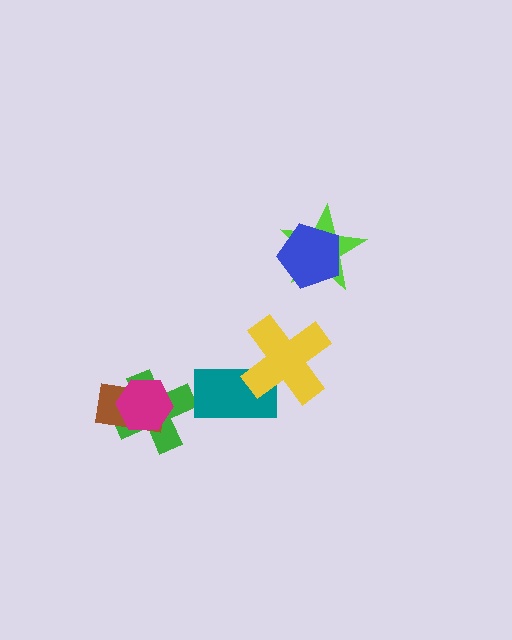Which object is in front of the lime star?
The blue pentagon is in front of the lime star.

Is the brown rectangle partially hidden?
Yes, it is partially covered by another shape.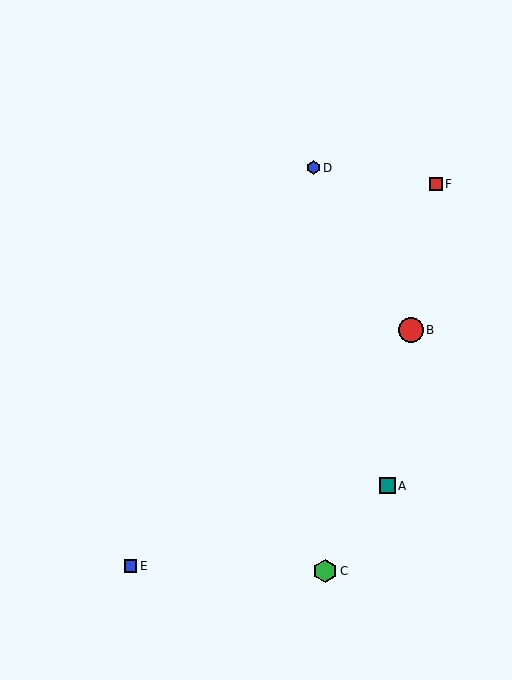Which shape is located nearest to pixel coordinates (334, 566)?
The green hexagon (labeled C) at (325, 571) is nearest to that location.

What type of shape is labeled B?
Shape B is a red circle.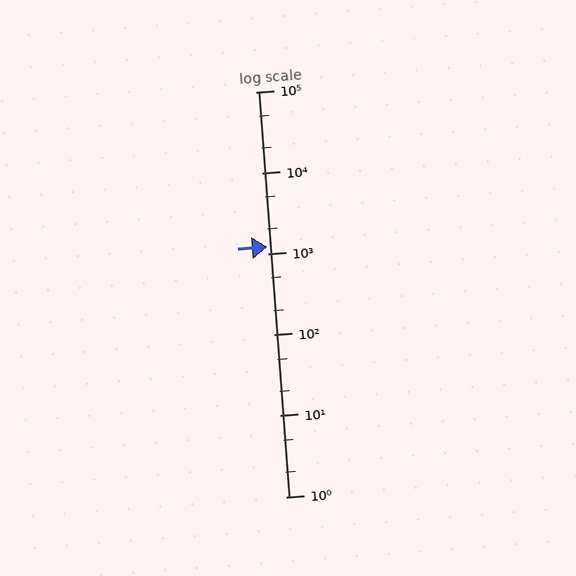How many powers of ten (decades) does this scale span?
The scale spans 5 decades, from 1 to 100000.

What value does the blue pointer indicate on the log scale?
The pointer indicates approximately 1200.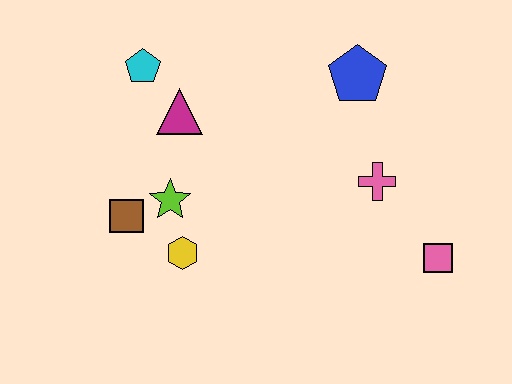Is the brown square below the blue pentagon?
Yes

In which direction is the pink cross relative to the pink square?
The pink cross is above the pink square.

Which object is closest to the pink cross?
The pink square is closest to the pink cross.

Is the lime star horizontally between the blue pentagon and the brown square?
Yes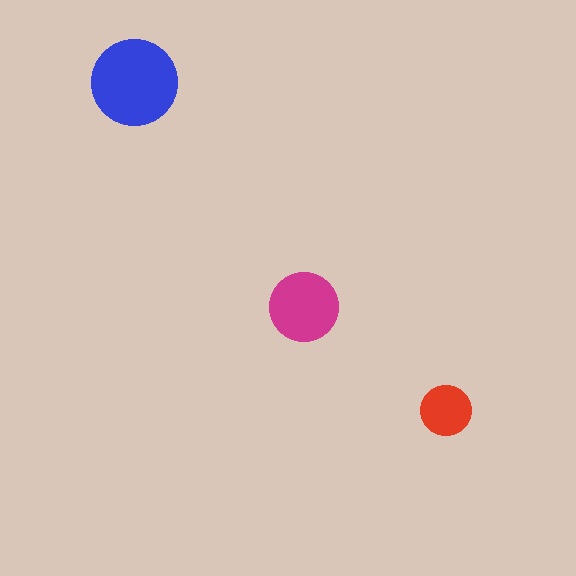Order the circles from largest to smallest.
the blue one, the magenta one, the red one.